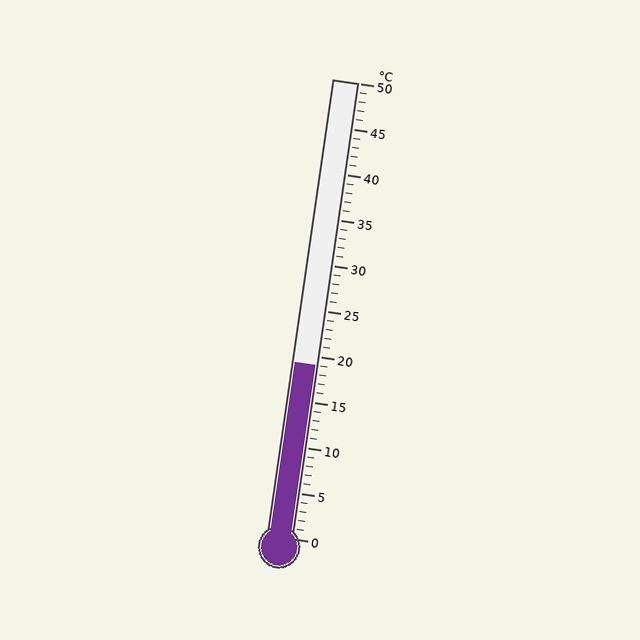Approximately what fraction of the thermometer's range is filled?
The thermometer is filled to approximately 40% of its range.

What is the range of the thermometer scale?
The thermometer scale ranges from 0°C to 50°C.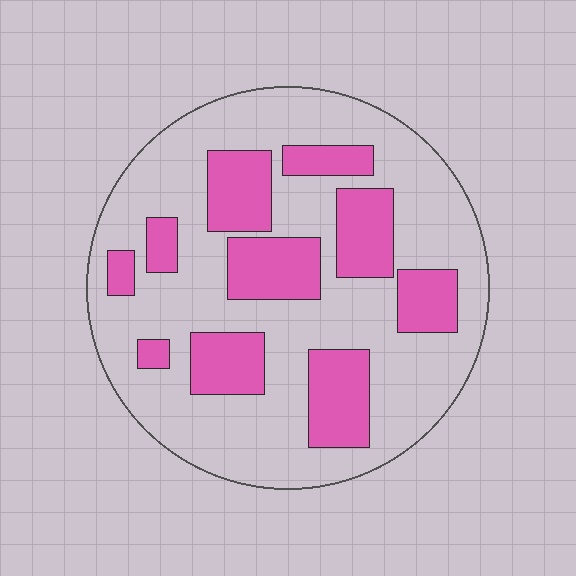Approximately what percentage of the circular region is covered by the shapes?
Approximately 30%.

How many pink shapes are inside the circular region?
10.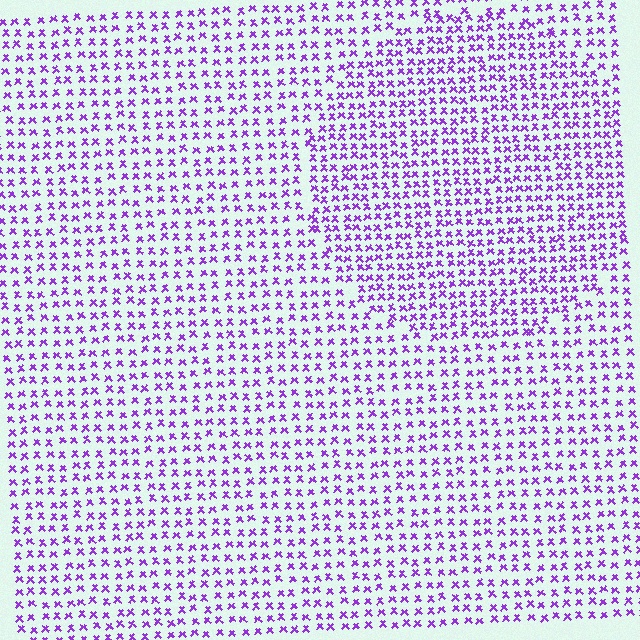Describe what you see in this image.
The image contains small purple elements arranged at two different densities. A circle-shaped region is visible where the elements are more densely packed than the surrounding area.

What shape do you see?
I see a circle.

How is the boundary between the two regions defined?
The boundary is defined by a change in element density (approximately 1.5x ratio). All elements are the same color, size, and shape.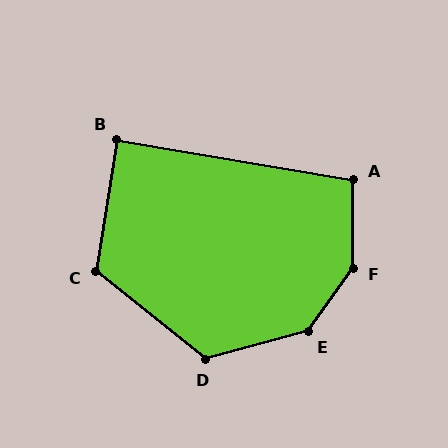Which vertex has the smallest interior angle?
B, at approximately 89 degrees.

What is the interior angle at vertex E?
Approximately 141 degrees (obtuse).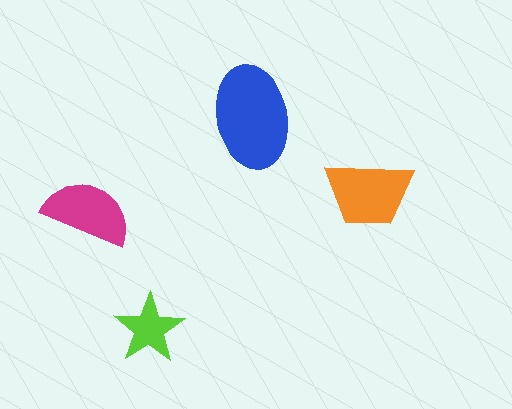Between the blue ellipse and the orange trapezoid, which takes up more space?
The blue ellipse.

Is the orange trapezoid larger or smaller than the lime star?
Larger.